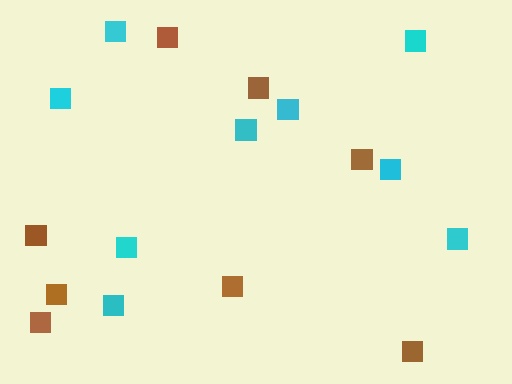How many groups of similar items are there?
There are 2 groups: one group of cyan squares (9) and one group of brown squares (8).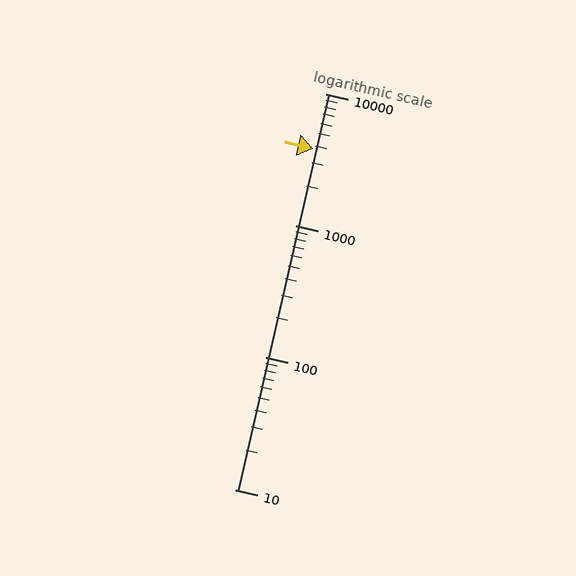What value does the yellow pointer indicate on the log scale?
The pointer indicates approximately 3800.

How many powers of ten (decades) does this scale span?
The scale spans 3 decades, from 10 to 10000.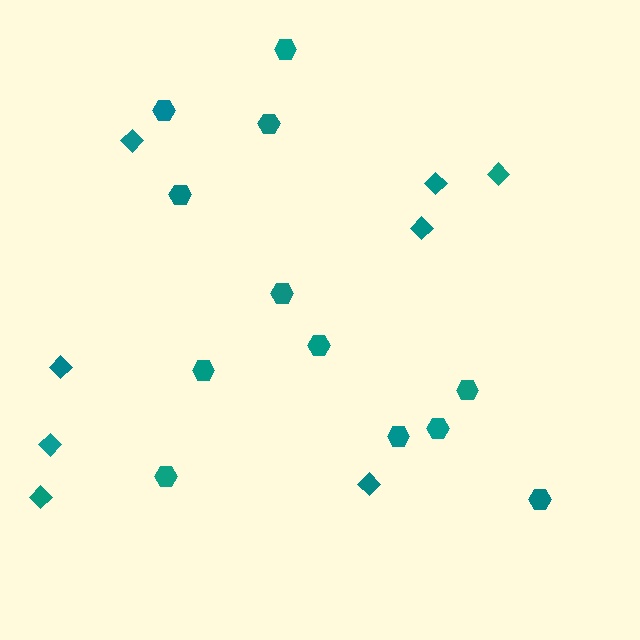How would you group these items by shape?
There are 2 groups: one group of hexagons (12) and one group of diamonds (8).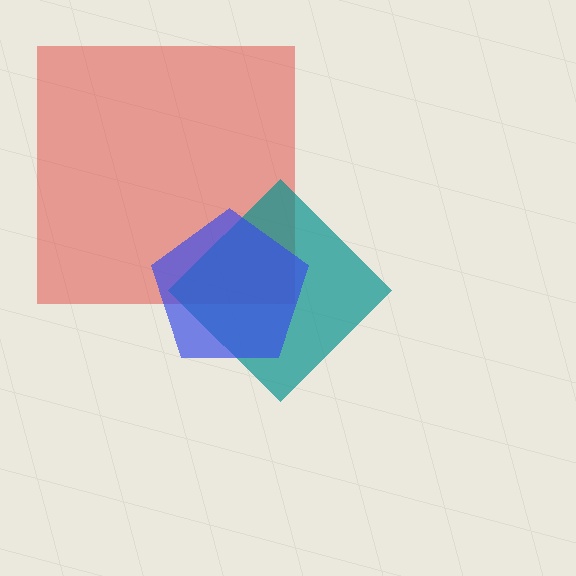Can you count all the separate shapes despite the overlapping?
Yes, there are 3 separate shapes.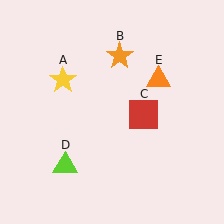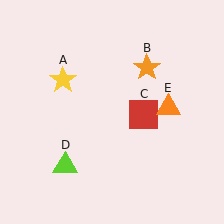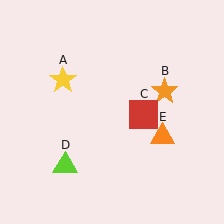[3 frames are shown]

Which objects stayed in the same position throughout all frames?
Yellow star (object A) and red square (object C) and lime triangle (object D) remained stationary.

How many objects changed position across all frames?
2 objects changed position: orange star (object B), orange triangle (object E).